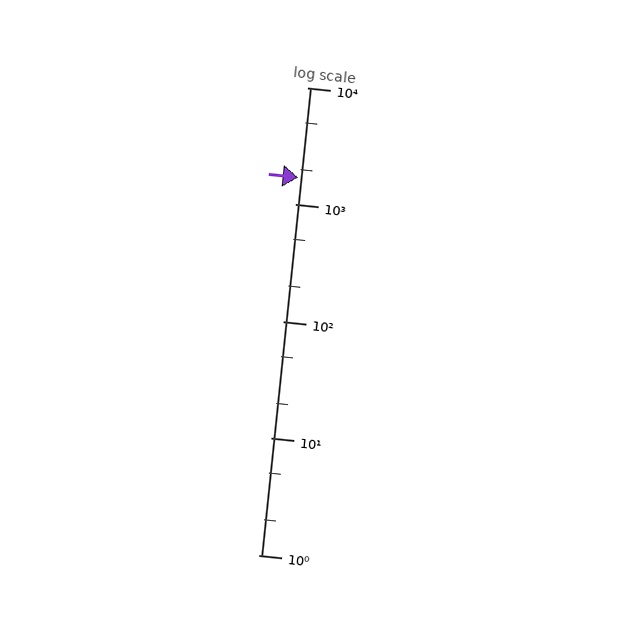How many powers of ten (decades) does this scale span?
The scale spans 4 decades, from 1 to 10000.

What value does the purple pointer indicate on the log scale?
The pointer indicates approximately 1700.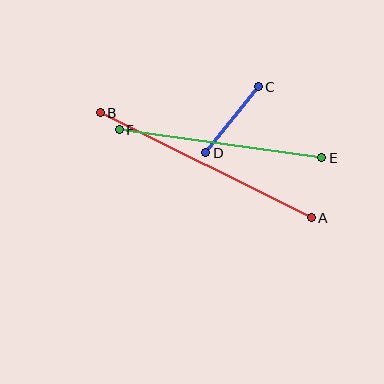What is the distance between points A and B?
The distance is approximately 235 pixels.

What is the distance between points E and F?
The distance is approximately 204 pixels.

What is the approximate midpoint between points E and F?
The midpoint is at approximately (221, 144) pixels.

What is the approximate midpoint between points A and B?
The midpoint is at approximately (206, 165) pixels.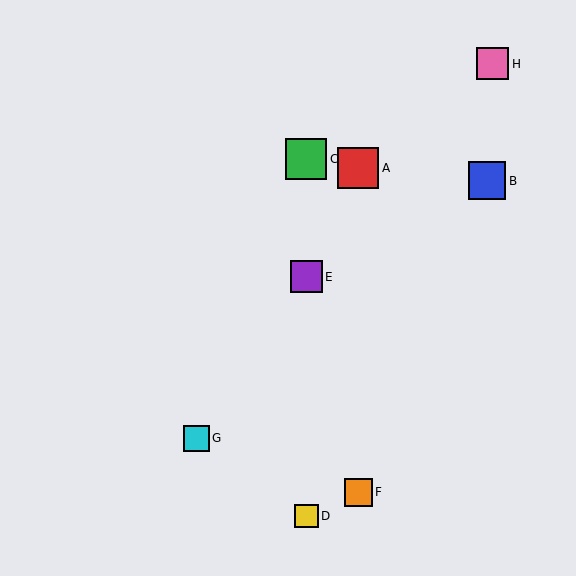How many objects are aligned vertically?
3 objects (C, D, E) are aligned vertically.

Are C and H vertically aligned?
No, C is at x≈306 and H is at x≈493.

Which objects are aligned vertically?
Objects C, D, E are aligned vertically.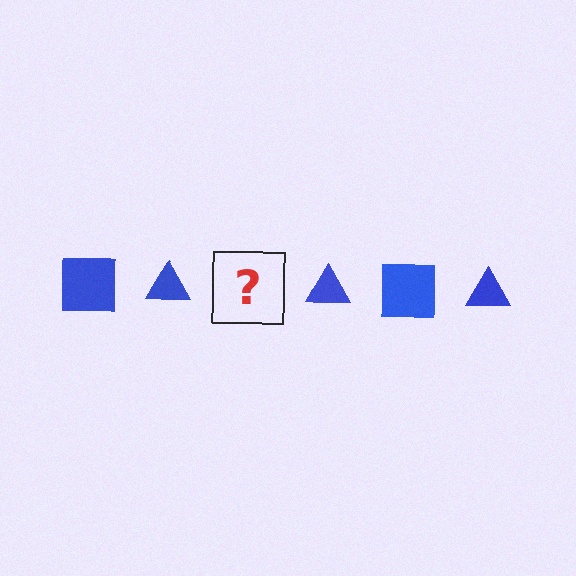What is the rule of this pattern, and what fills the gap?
The rule is that the pattern cycles through square, triangle shapes in blue. The gap should be filled with a blue square.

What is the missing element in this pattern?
The missing element is a blue square.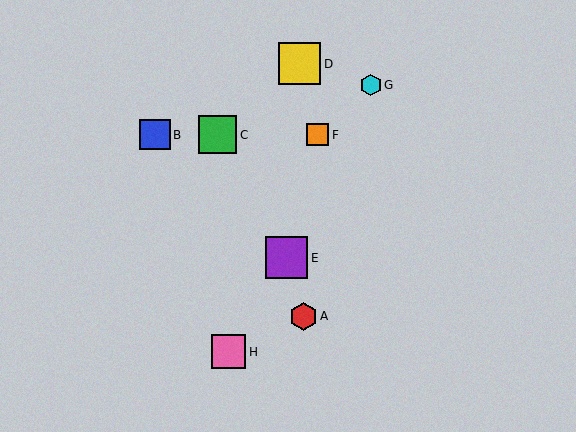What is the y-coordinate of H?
Object H is at y≈352.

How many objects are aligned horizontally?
3 objects (B, C, F) are aligned horizontally.